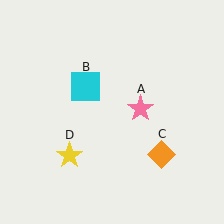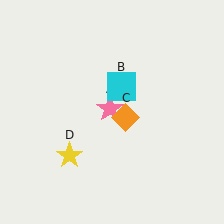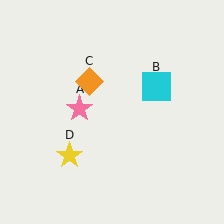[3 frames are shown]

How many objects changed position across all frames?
3 objects changed position: pink star (object A), cyan square (object B), orange diamond (object C).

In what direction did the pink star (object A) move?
The pink star (object A) moved left.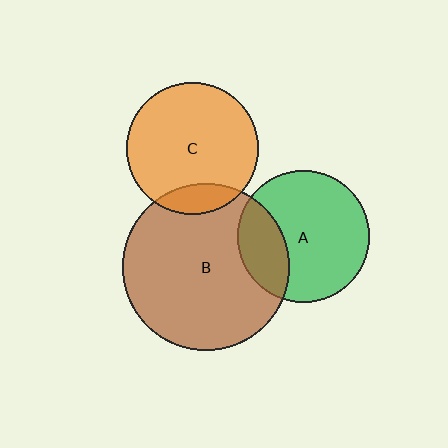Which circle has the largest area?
Circle B (brown).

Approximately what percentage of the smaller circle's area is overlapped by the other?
Approximately 25%.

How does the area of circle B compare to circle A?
Approximately 1.6 times.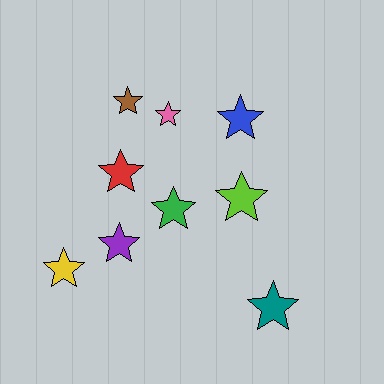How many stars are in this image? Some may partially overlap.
There are 9 stars.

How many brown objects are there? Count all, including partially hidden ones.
There is 1 brown object.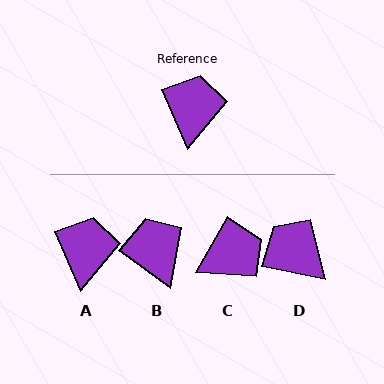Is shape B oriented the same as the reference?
No, it is off by about 30 degrees.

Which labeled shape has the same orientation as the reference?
A.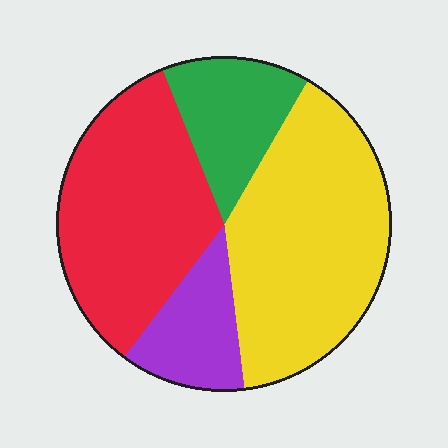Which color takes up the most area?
Yellow, at roughly 40%.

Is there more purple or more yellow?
Yellow.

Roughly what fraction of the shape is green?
Green covers around 15% of the shape.